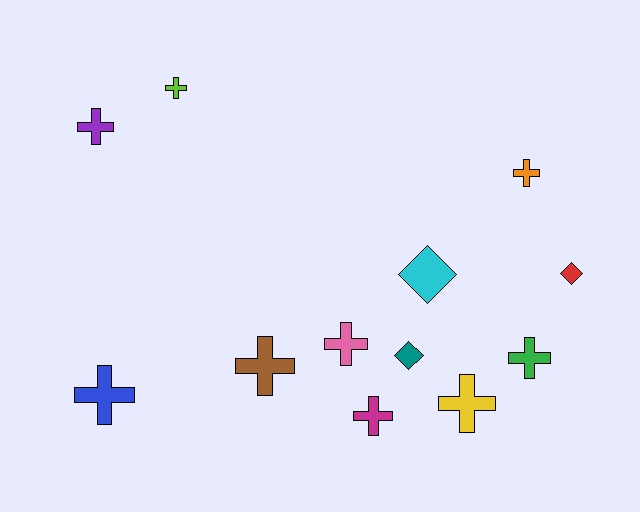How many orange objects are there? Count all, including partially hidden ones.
There is 1 orange object.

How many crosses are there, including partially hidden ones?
There are 9 crosses.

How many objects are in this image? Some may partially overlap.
There are 12 objects.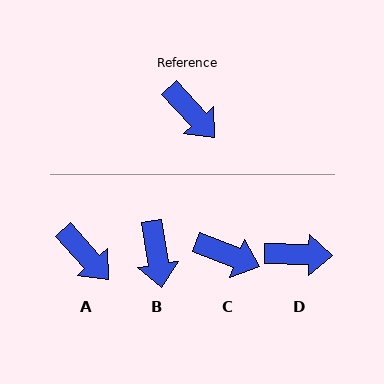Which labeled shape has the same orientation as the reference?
A.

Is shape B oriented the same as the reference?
No, it is off by about 33 degrees.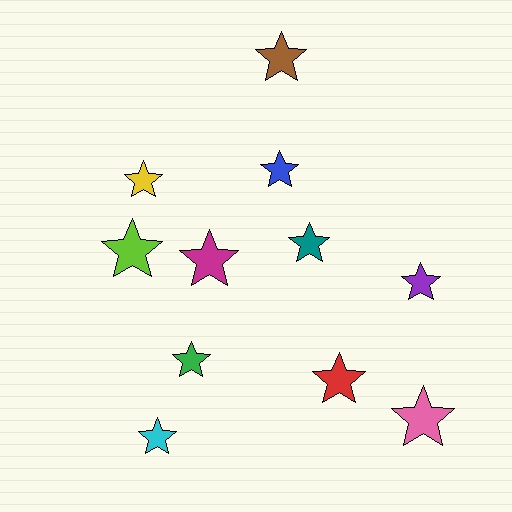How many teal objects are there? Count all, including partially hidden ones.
There is 1 teal object.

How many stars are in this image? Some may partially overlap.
There are 11 stars.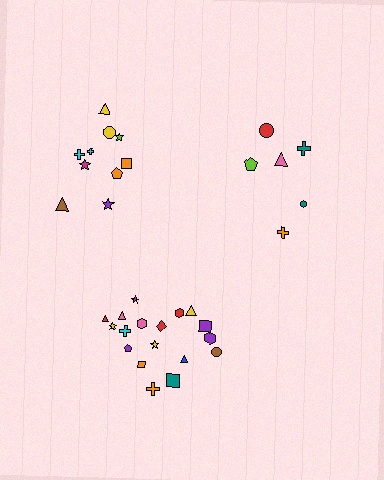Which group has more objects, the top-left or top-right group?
The top-left group.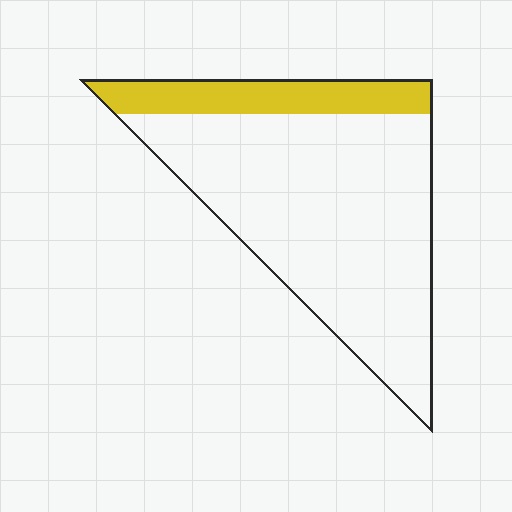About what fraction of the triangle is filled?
About one fifth (1/5).